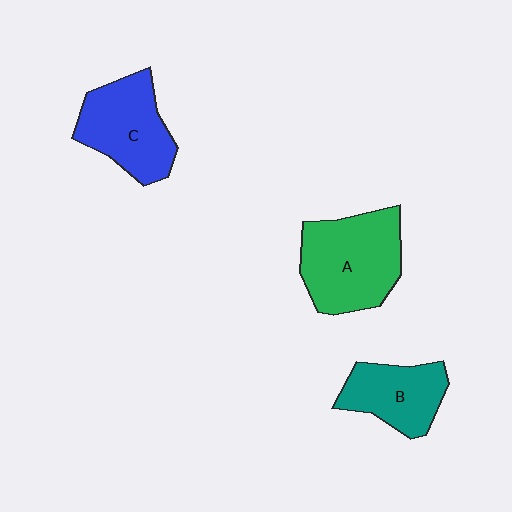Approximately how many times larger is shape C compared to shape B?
Approximately 1.2 times.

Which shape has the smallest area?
Shape B (teal).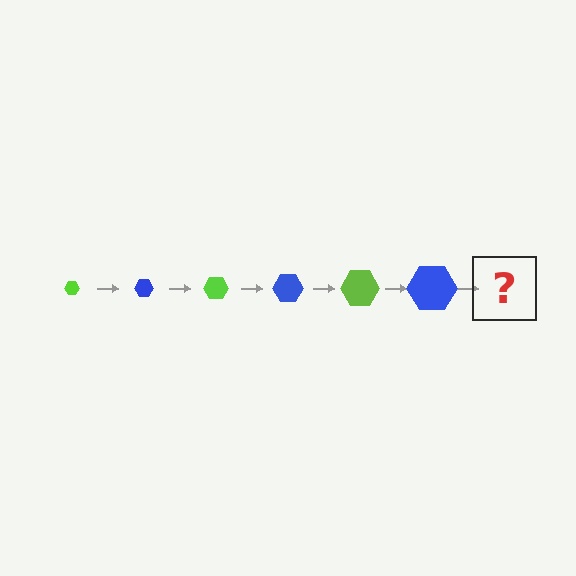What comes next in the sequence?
The next element should be a lime hexagon, larger than the previous one.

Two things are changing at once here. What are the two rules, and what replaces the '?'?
The two rules are that the hexagon grows larger each step and the color cycles through lime and blue. The '?' should be a lime hexagon, larger than the previous one.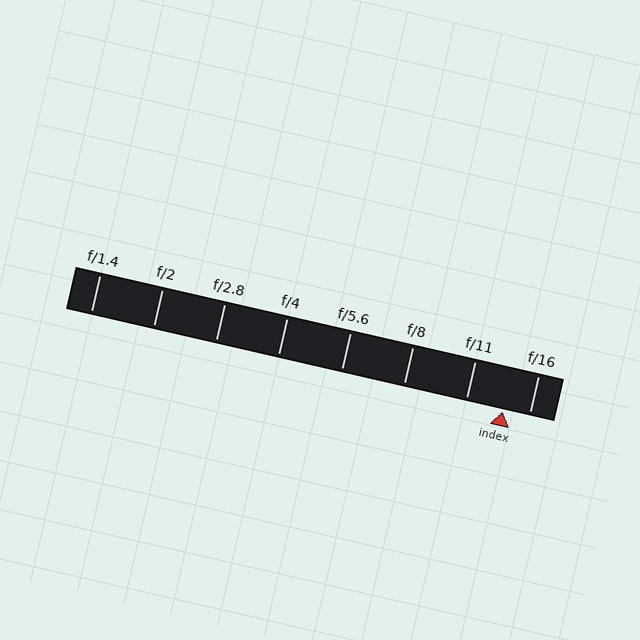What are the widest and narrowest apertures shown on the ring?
The widest aperture shown is f/1.4 and the narrowest is f/16.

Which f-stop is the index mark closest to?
The index mark is closest to f/16.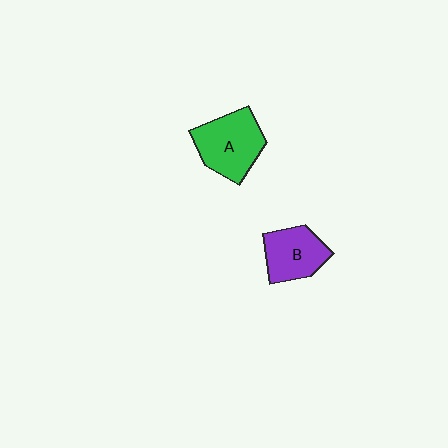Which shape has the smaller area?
Shape B (purple).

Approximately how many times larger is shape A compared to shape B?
Approximately 1.2 times.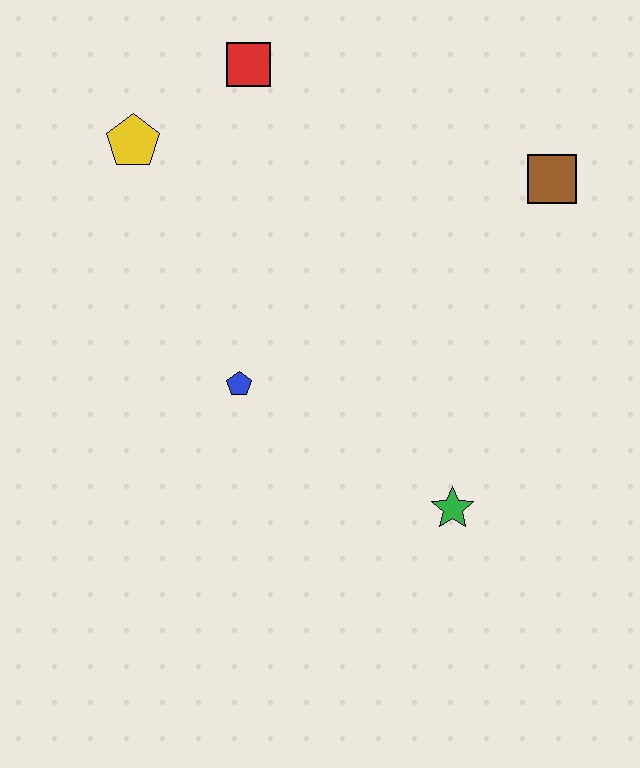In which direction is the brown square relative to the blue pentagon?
The brown square is to the right of the blue pentagon.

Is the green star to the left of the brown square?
Yes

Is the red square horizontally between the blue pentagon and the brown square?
Yes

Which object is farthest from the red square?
The green star is farthest from the red square.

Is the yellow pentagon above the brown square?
Yes